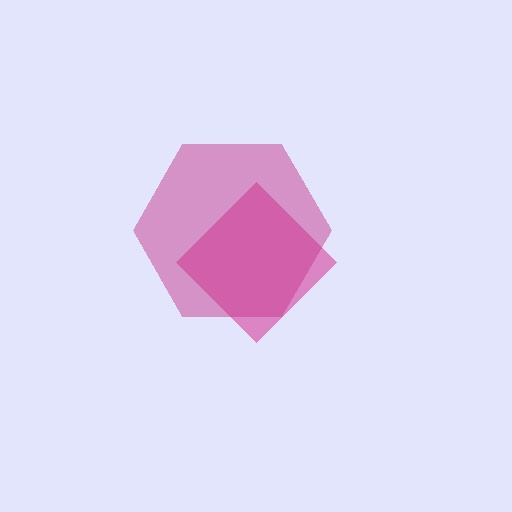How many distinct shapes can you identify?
There are 2 distinct shapes: a pink diamond, a magenta hexagon.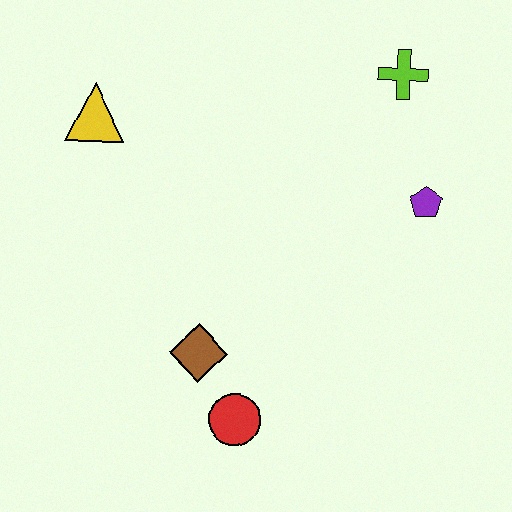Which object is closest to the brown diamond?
The red circle is closest to the brown diamond.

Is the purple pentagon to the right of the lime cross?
Yes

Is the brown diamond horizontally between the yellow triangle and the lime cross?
Yes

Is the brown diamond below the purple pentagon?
Yes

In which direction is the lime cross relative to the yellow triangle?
The lime cross is to the right of the yellow triangle.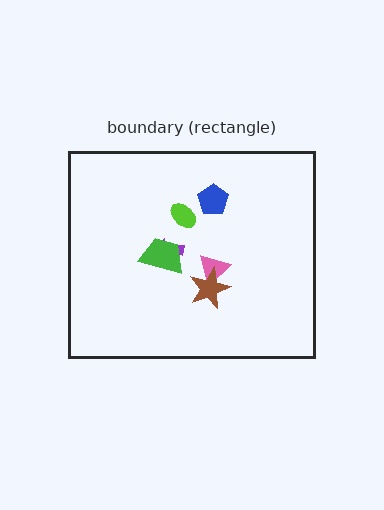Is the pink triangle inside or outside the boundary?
Inside.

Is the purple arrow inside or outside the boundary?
Inside.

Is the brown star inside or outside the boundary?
Inside.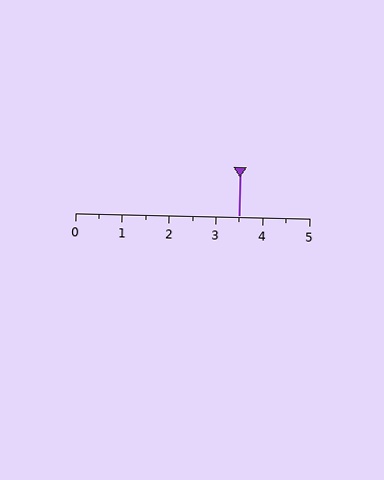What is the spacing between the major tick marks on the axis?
The major ticks are spaced 1 apart.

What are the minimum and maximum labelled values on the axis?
The axis runs from 0 to 5.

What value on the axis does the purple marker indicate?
The marker indicates approximately 3.5.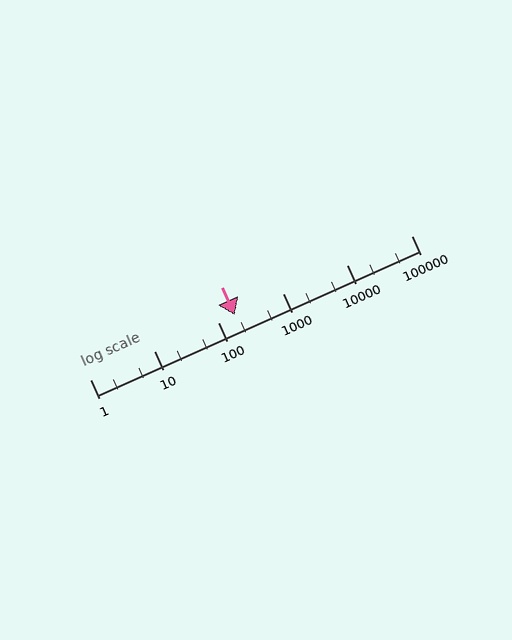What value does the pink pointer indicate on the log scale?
The pointer indicates approximately 180.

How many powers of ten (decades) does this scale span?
The scale spans 5 decades, from 1 to 100000.